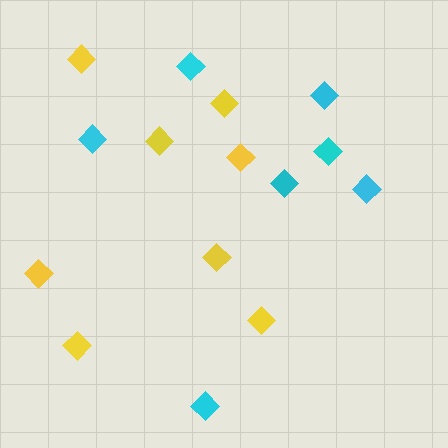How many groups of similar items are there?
There are 2 groups: one group of cyan diamonds (7) and one group of yellow diamonds (8).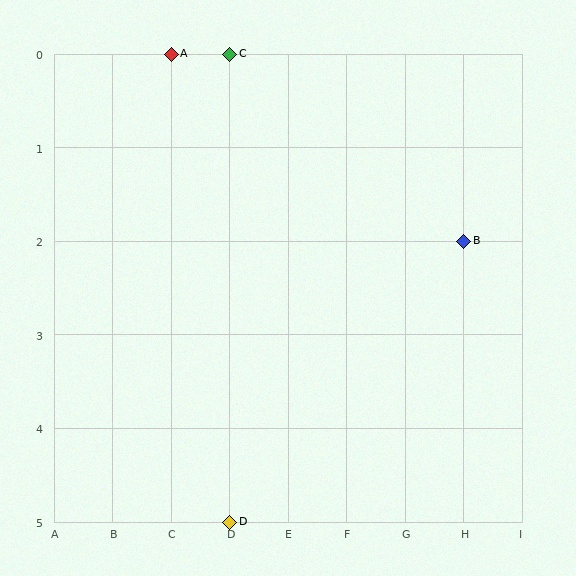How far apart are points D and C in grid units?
Points D and C are 5 rows apart.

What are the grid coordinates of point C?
Point C is at grid coordinates (D, 0).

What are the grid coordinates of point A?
Point A is at grid coordinates (C, 0).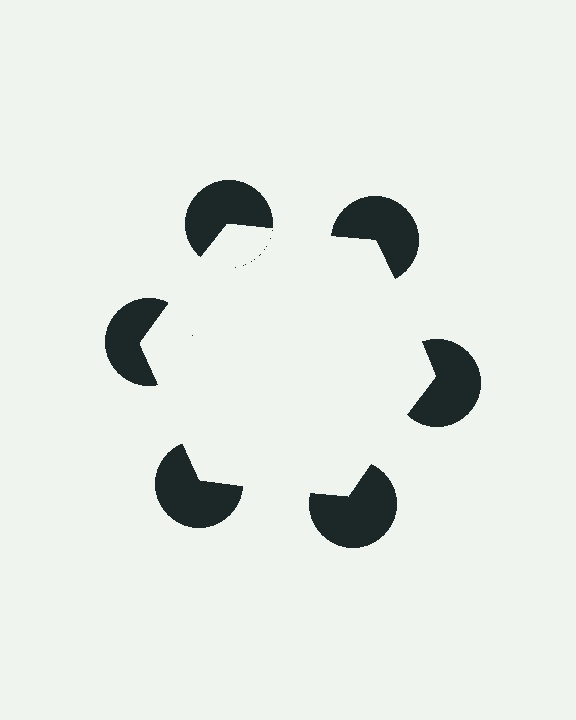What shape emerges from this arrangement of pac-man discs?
An illusory hexagon — its edges are inferred from the aligned wedge cuts in the pac-man discs, not physically drawn.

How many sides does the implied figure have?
6 sides.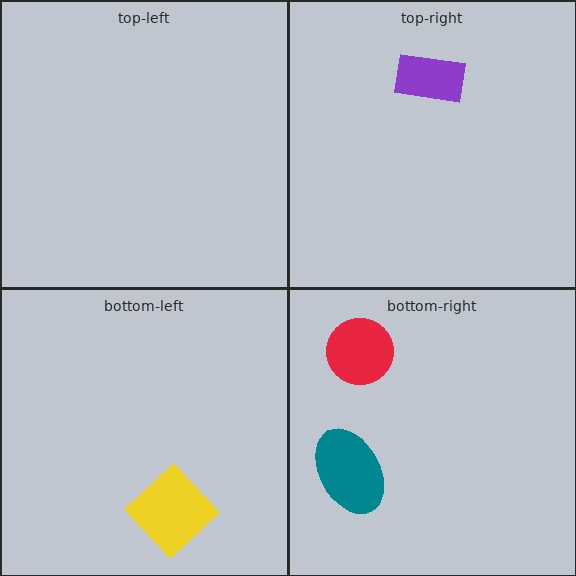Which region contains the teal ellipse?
The bottom-right region.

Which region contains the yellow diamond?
The bottom-left region.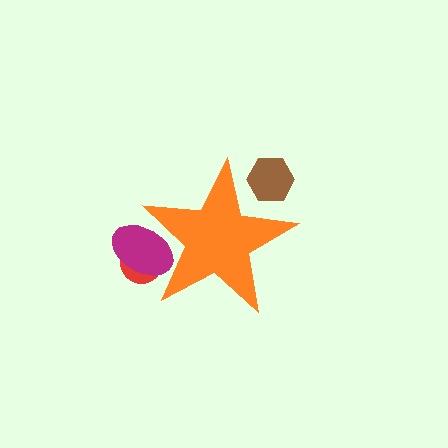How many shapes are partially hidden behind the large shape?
3 shapes are partially hidden.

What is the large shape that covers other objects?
An orange star.